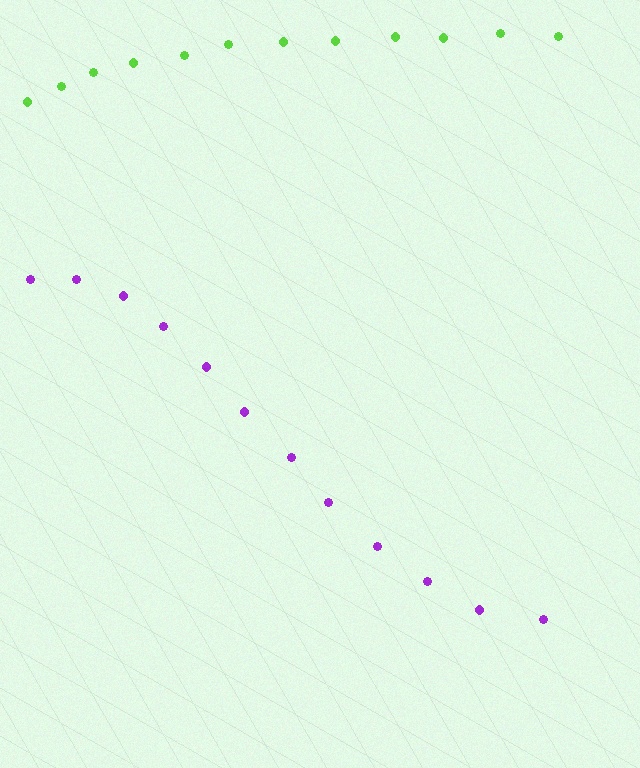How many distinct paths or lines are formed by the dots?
There are 2 distinct paths.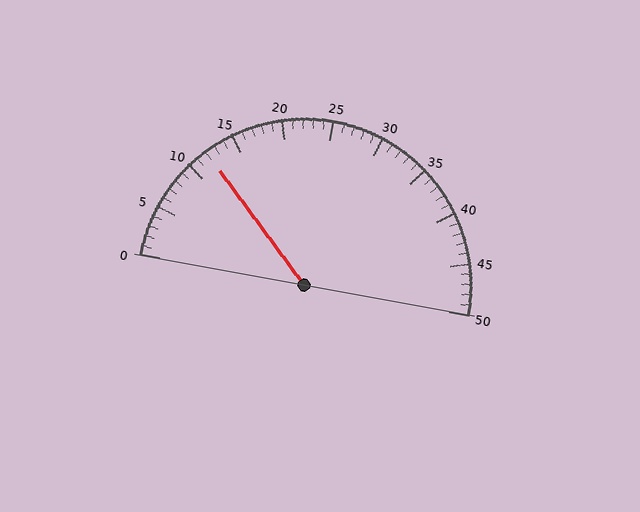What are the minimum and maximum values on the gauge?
The gauge ranges from 0 to 50.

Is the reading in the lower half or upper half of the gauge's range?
The reading is in the lower half of the range (0 to 50).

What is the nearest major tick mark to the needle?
The nearest major tick mark is 10.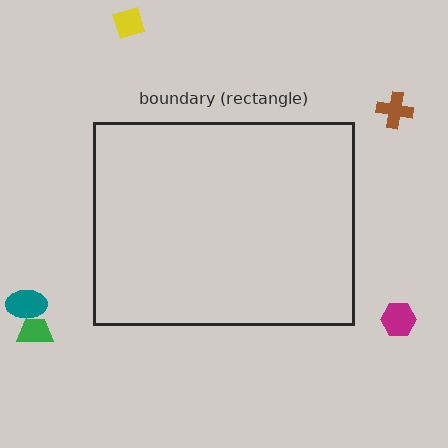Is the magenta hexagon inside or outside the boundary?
Outside.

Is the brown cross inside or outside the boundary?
Outside.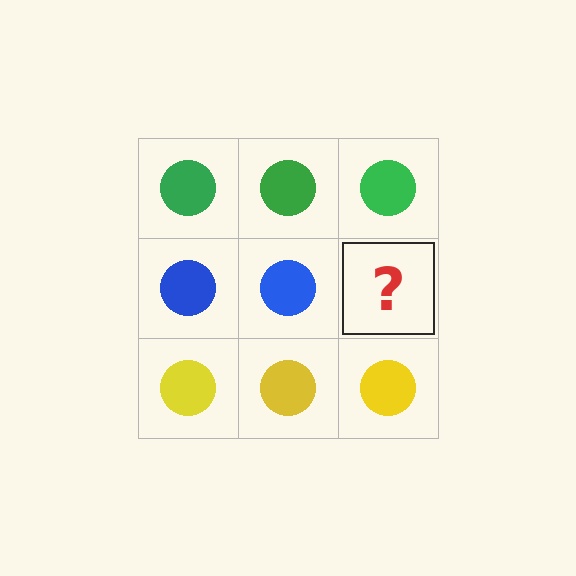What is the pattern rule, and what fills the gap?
The rule is that each row has a consistent color. The gap should be filled with a blue circle.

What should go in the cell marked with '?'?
The missing cell should contain a blue circle.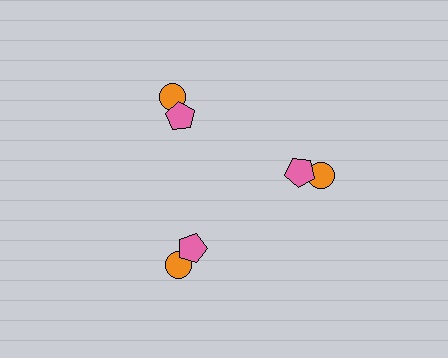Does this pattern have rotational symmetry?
Yes, this pattern has 3-fold rotational symmetry. It looks the same after rotating 120 degrees around the center.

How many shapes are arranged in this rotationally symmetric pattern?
There are 6 shapes, arranged in 3 groups of 2.